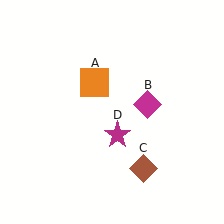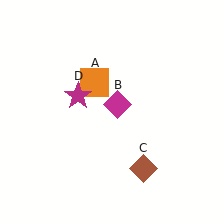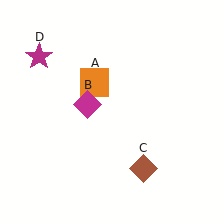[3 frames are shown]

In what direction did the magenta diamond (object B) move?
The magenta diamond (object B) moved left.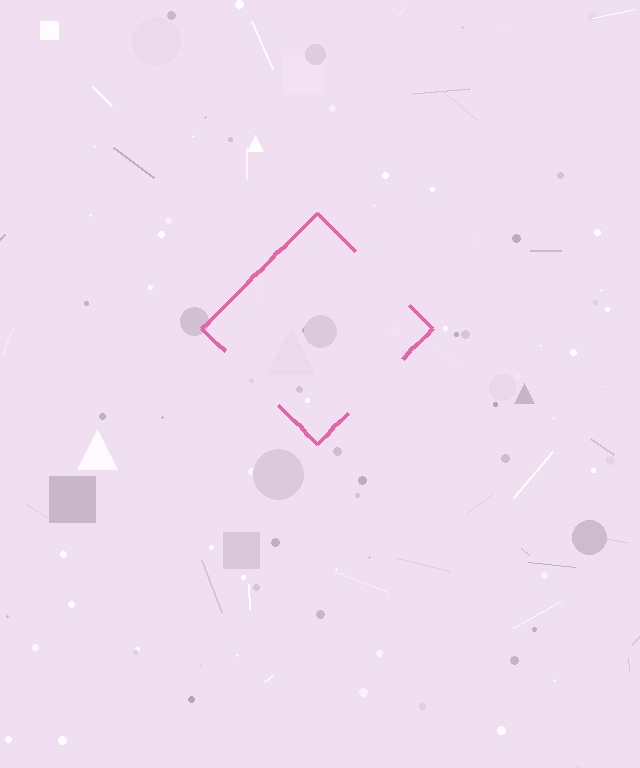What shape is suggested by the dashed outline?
The dashed outline suggests a diamond.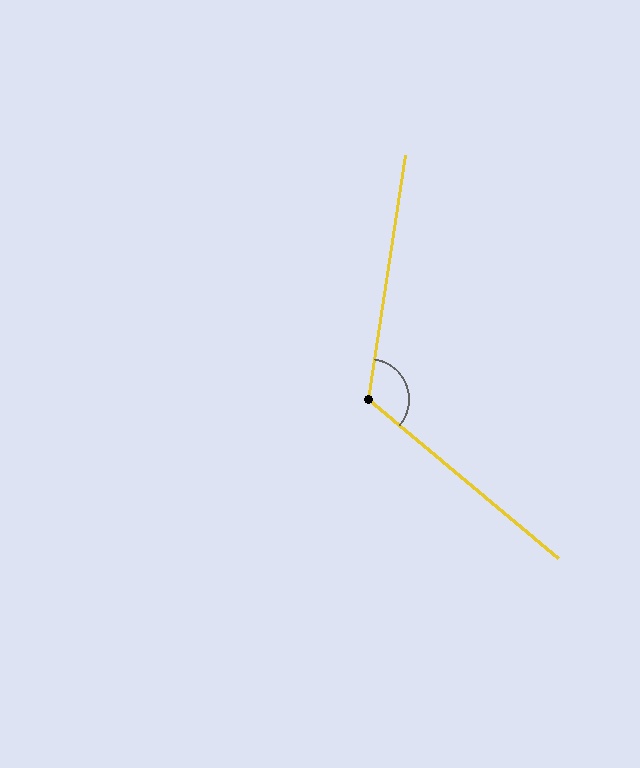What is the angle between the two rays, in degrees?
Approximately 121 degrees.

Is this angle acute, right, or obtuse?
It is obtuse.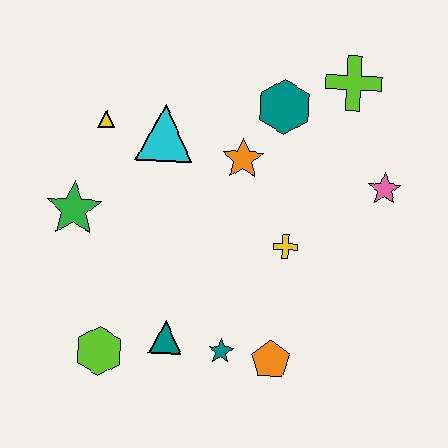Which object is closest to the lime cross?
The teal hexagon is closest to the lime cross.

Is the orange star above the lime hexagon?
Yes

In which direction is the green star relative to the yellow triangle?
The green star is below the yellow triangle.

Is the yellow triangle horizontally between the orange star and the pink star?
No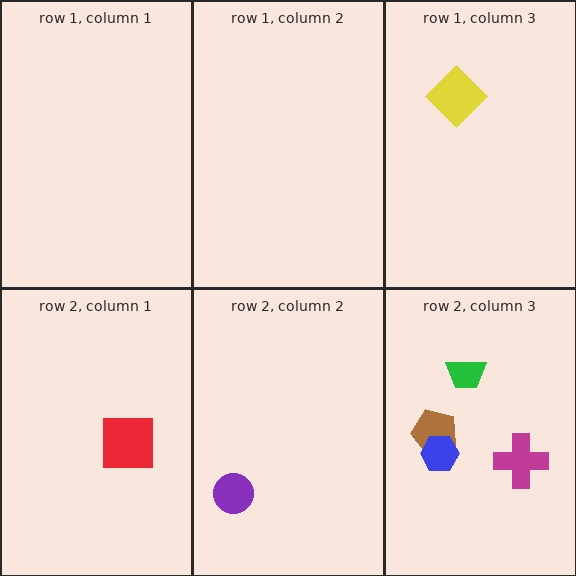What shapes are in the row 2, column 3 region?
The brown pentagon, the green trapezoid, the blue hexagon, the magenta cross.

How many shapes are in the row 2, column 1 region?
1.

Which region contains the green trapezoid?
The row 2, column 3 region.